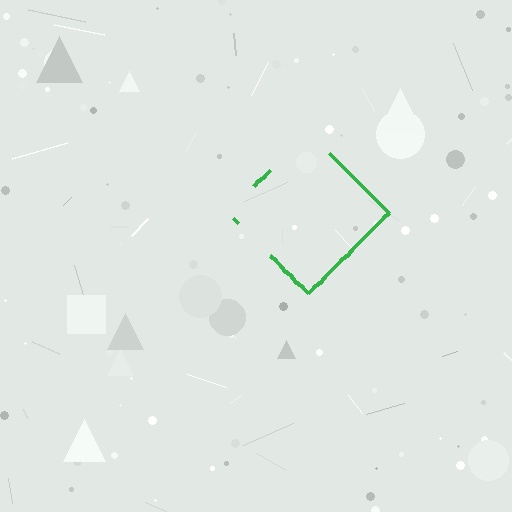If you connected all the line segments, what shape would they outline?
They would outline a diamond.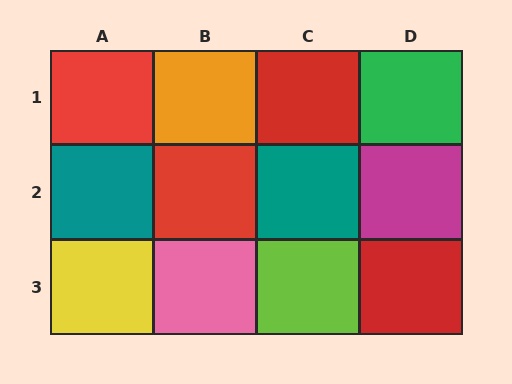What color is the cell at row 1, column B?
Orange.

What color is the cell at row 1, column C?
Red.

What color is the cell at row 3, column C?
Lime.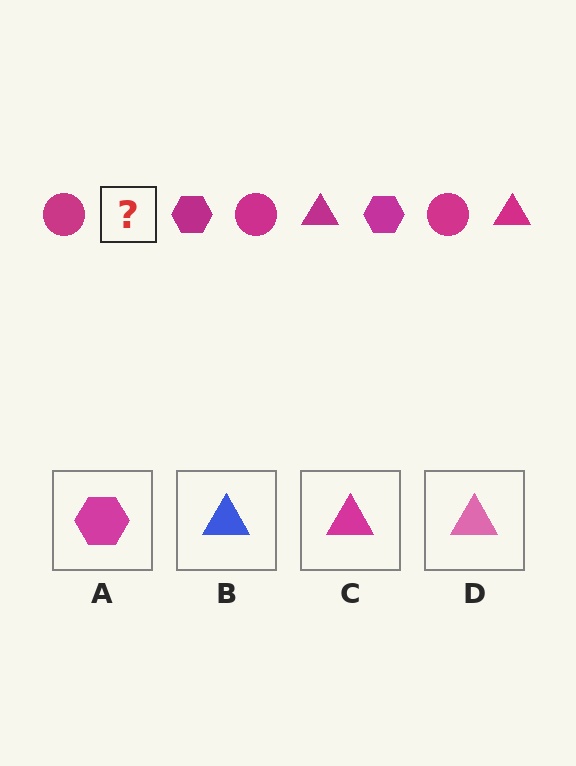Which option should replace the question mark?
Option C.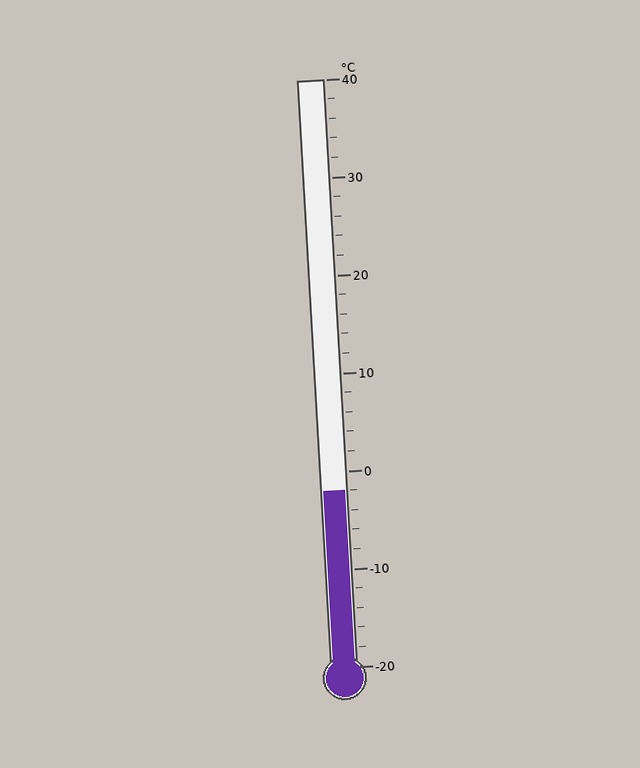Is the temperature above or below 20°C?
The temperature is below 20°C.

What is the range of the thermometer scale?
The thermometer scale ranges from -20°C to 40°C.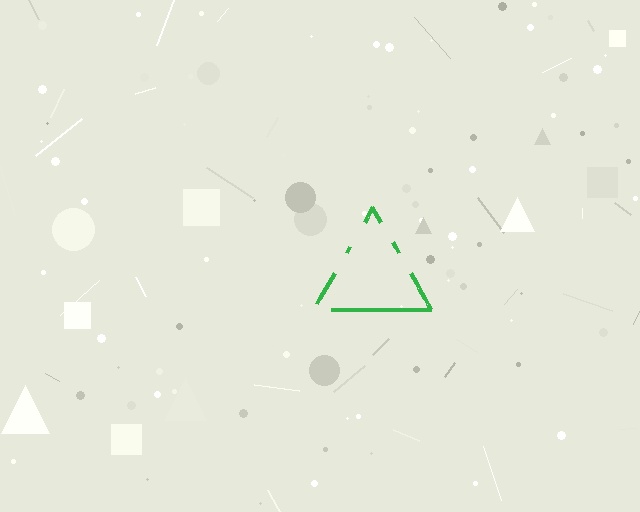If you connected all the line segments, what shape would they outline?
They would outline a triangle.